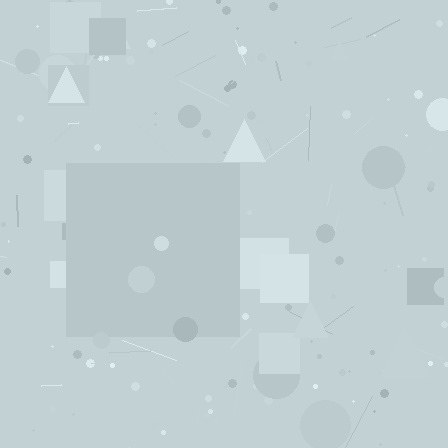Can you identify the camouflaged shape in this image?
The camouflaged shape is a square.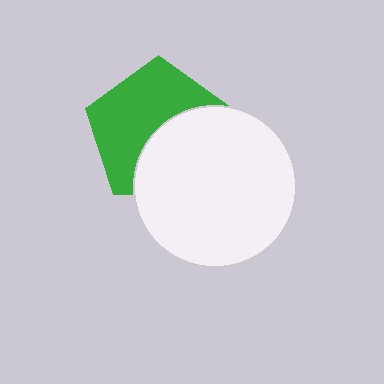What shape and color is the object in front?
The object in front is a white circle.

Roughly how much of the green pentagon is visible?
About half of it is visible (roughly 56%).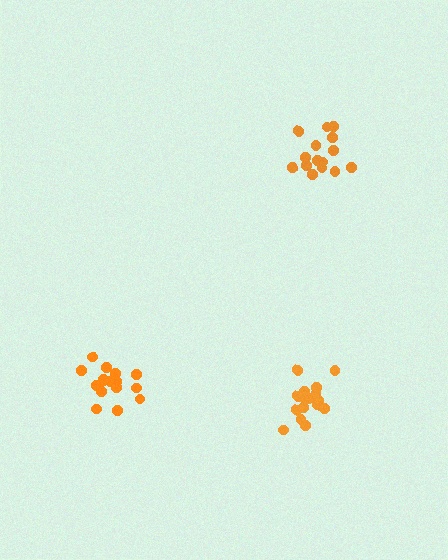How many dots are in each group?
Group 1: 17 dots, Group 2: 15 dots, Group 3: 17 dots (49 total).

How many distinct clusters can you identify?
There are 3 distinct clusters.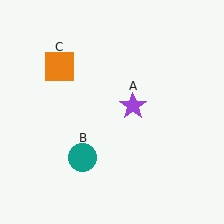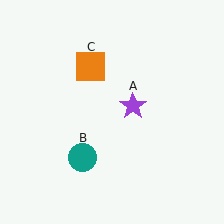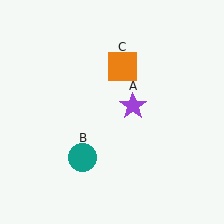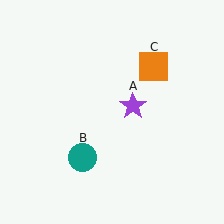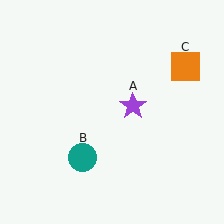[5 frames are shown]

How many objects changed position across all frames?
1 object changed position: orange square (object C).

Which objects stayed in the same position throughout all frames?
Purple star (object A) and teal circle (object B) remained stationary.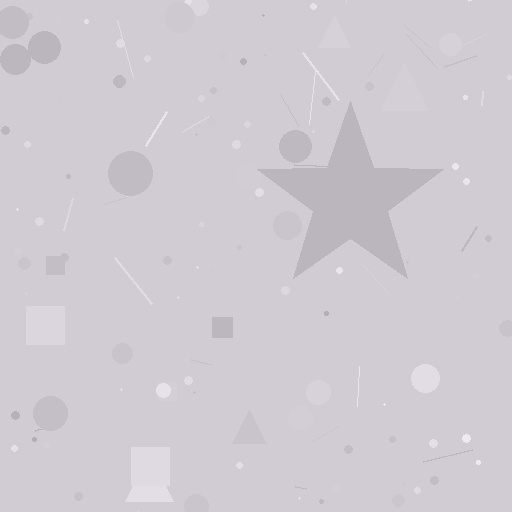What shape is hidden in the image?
A star is hidden in the image.